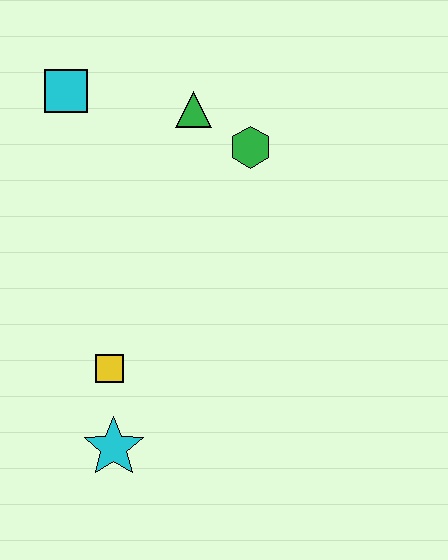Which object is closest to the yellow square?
The cyan star is closest to the yellow square.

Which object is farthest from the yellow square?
The cyan square is farthest from the yellow square.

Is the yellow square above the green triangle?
No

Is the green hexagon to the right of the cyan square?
Yes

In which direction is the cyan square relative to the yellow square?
The cyan square is above the yellow square.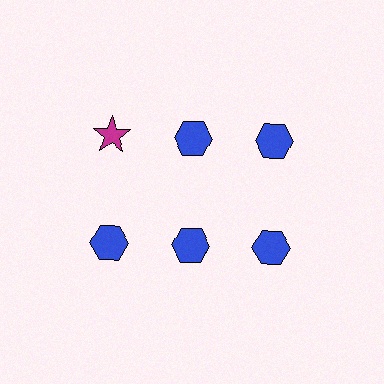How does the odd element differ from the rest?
It differs in both color (magenta instead of blue) and shape (star instead of hexagon).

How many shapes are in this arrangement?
There are 6 shapes arranged in a grid pattern.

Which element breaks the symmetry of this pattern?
The magenta star in the top row, leftmost column breaks the symmetry. All other shapes are blue hexagons.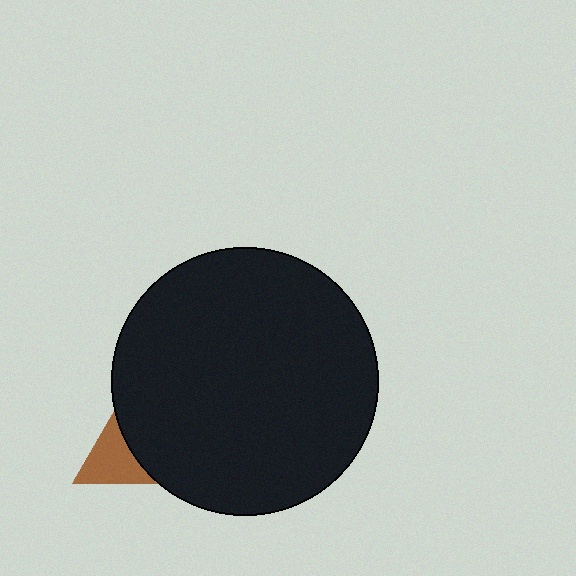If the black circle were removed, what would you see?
You would see the complete brown triangle.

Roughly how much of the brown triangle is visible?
A small part of it is visible (roughly 36%).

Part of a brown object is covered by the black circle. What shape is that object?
It is a triangle.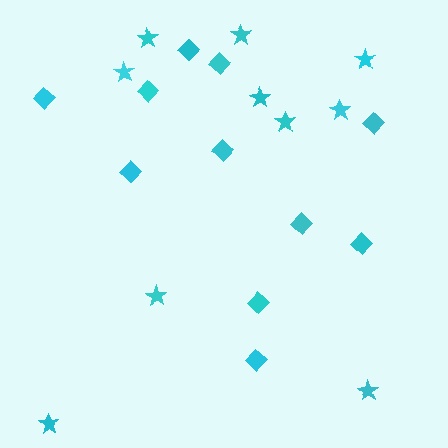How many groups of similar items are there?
There are 2 groups: one group of diamonds (11) and one group of stars (10).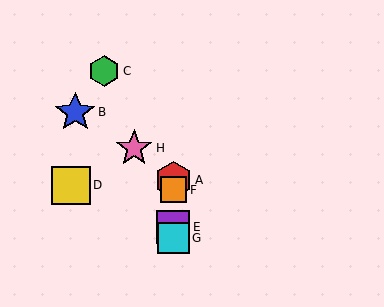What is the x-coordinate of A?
Object A is at x≈173.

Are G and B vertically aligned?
No, G is at x≈173 and B is at x≈75.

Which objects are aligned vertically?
Objects A, E, F, G are aligned vertically.